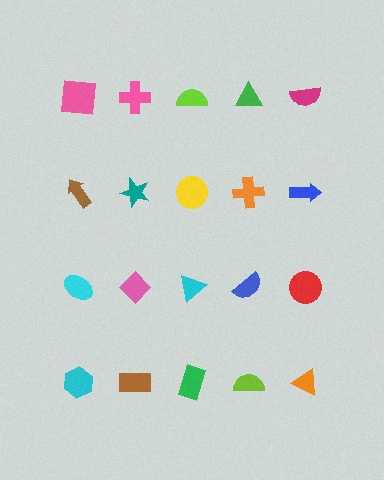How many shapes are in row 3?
5 shapes.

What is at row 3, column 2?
A pink diamond.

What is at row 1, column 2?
A pink cross.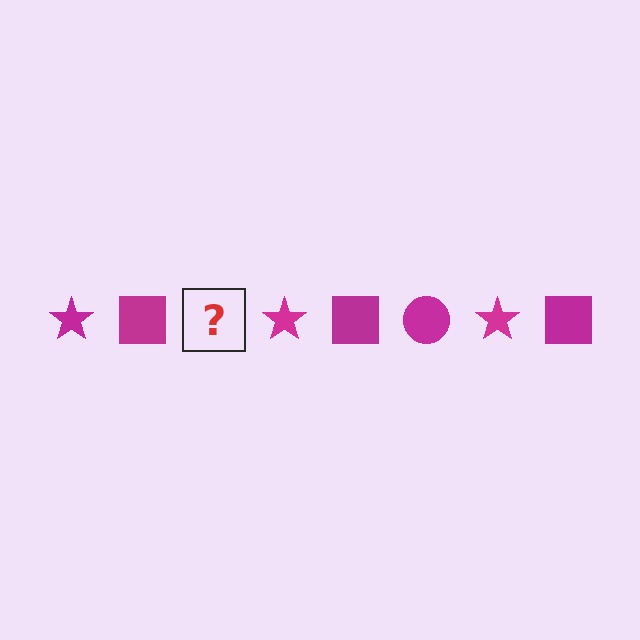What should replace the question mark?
The question mark should be replaced with a magenta circle.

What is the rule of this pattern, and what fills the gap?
The rule is that the pattern cycles through star, square, circle shapes in magenta. The gap should be filled with a magenta circle.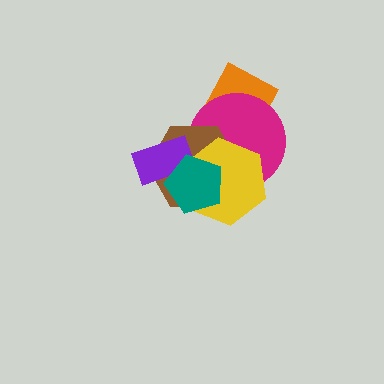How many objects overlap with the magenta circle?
4 objects overlap with the magenta circle.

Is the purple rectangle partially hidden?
Yes, it is partially covered by another shape.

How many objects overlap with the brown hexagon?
4 objects overlap with the brown hexagon.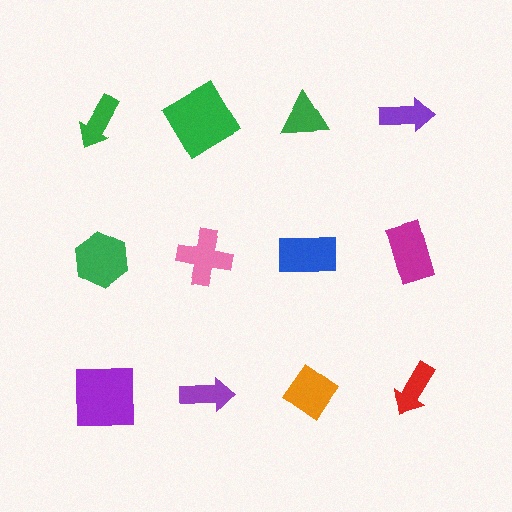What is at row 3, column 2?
A purple arrow.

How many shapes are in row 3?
4 shapes.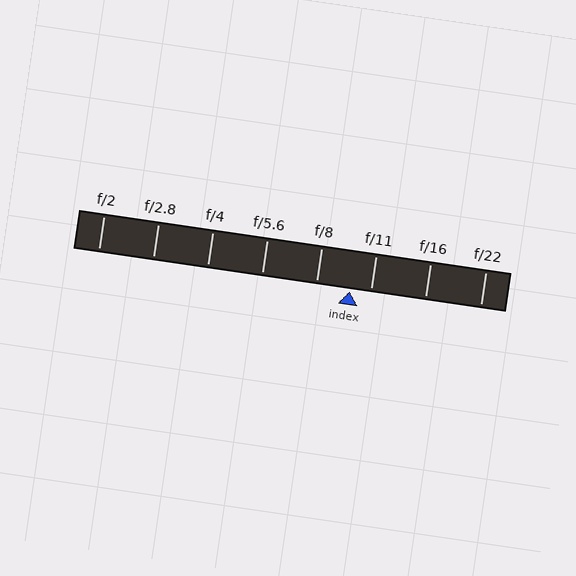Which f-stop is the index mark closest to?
The index mark is closest to f/11.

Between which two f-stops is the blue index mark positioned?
The index mark is between f/8 and f/11.